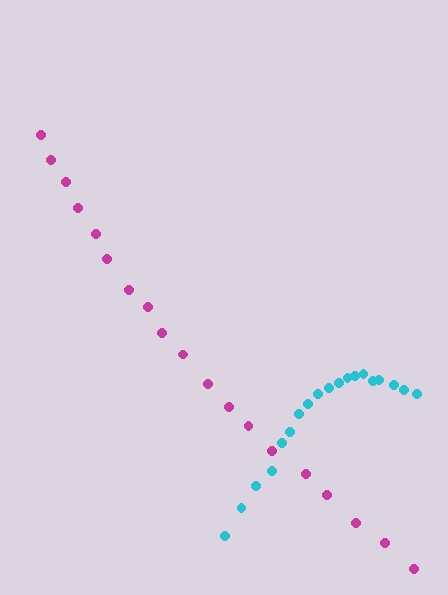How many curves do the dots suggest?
There are 2 distinct paths.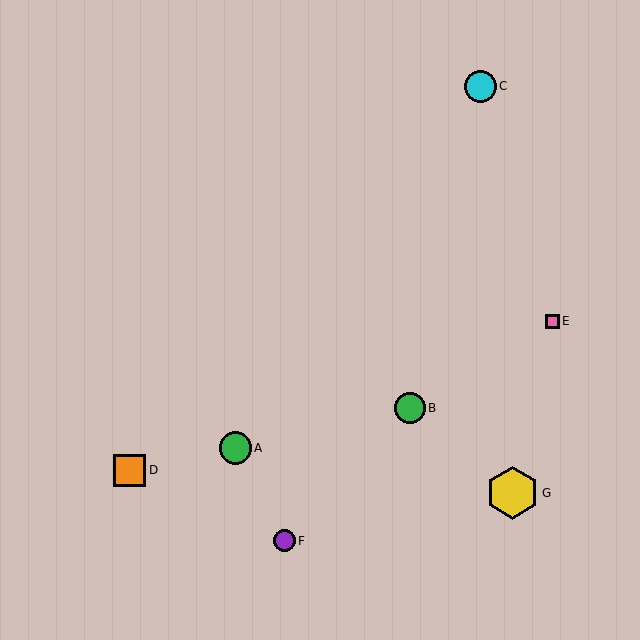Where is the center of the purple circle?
The center of the purple circle is at (284, 541).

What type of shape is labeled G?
Shape G is a yellow hexagon.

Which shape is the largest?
The yellow hexagon (labeled G) is the largest.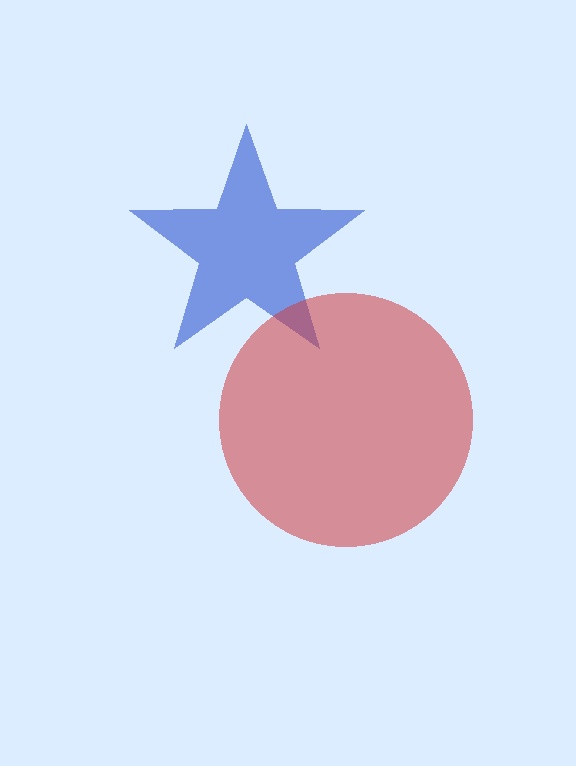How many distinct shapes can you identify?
There are 2 distinct shapes: a blue star, a red circle.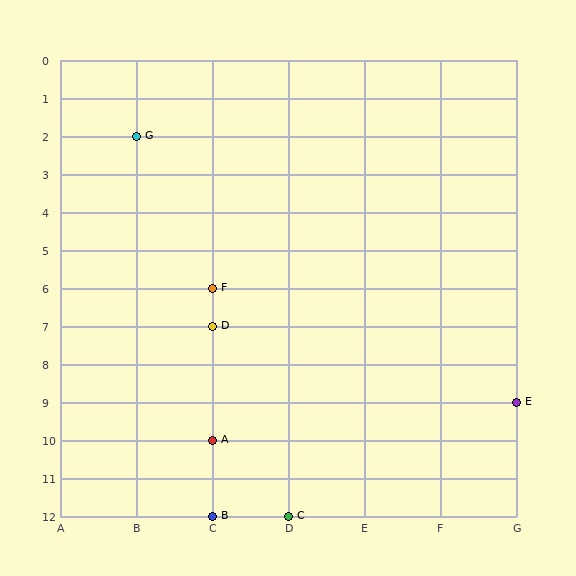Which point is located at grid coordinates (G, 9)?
Point E is at (G, 9).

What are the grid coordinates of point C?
Point C is at grid coordinates (D, 12).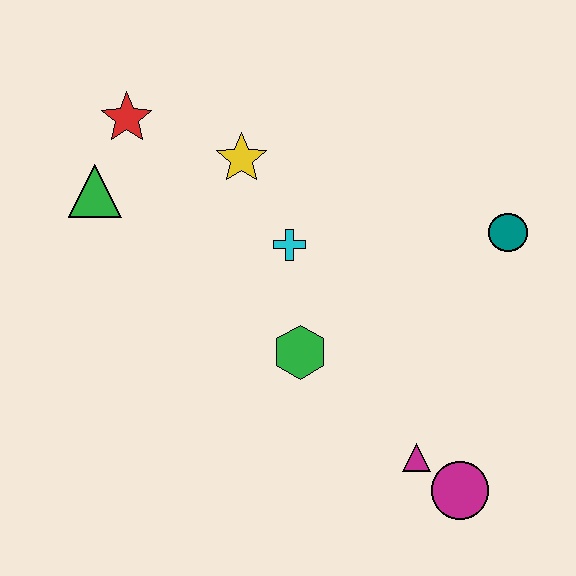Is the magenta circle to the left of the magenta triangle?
No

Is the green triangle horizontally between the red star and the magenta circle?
No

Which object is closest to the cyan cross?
The yellow star is closest to the cyan cross.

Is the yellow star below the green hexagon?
No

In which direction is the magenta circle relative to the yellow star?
The magenta circle is below the yellow star.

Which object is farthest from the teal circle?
The green triangle is farthest from the teal circle.